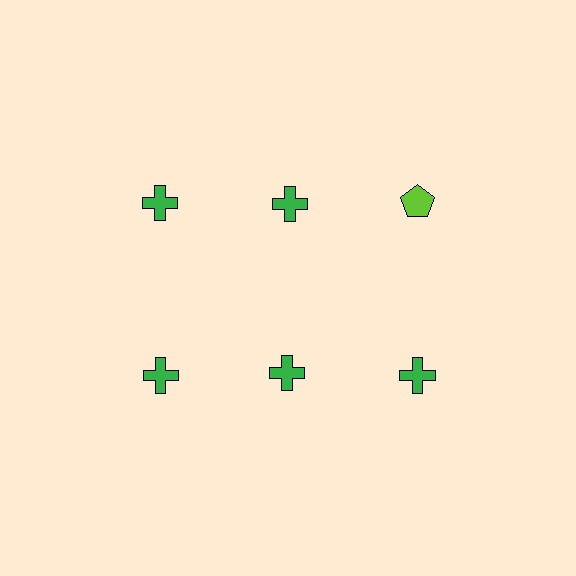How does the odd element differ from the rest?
It differs in both color (lime instead of green) and shape (pentagon instead of cross).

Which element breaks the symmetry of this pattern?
The lime pentagon in the top row, center column breaks the symmetry. All other shapes are green crosses.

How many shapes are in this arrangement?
There are 6 shapes arranged in a grid pattern.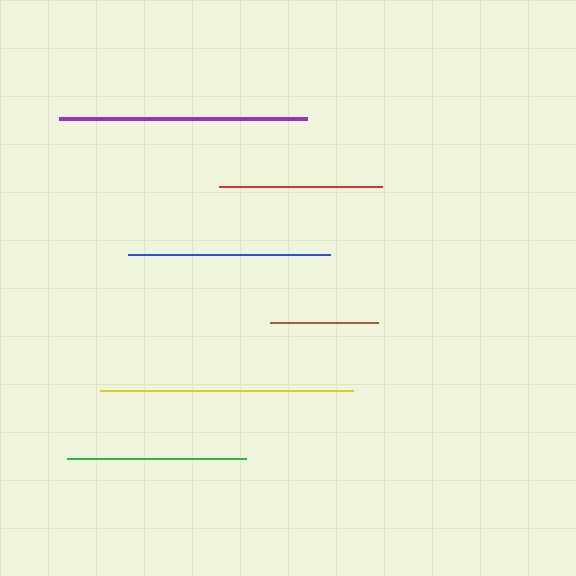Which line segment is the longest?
The yellow line is the longest at approximately 253 pixels.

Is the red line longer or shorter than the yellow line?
The yellow line is longer than the red line.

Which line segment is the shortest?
The brown line is the shortest at approximately 108 pixels.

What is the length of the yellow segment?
The yellow segment is approximately 253 pixels long.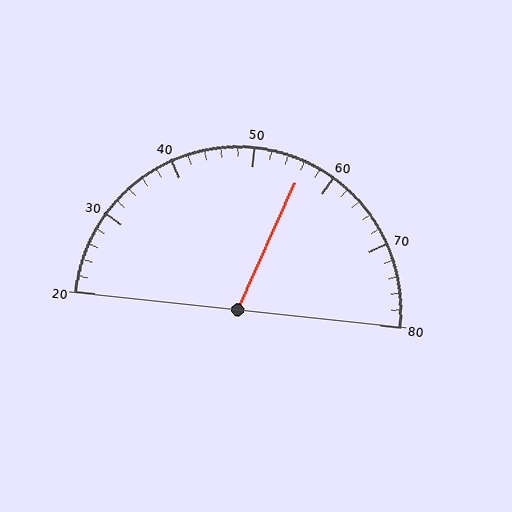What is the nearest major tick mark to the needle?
The nearest major tick mark is 60.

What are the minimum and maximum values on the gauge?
The gauge ranges from 20 to 80.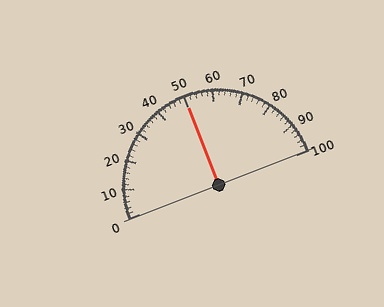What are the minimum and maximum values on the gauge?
The gauge ranges from 0 to 100.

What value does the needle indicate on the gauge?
The needle indicates approximately 50.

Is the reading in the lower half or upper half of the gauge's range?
The reading is in the upper half of the range (0 to 100).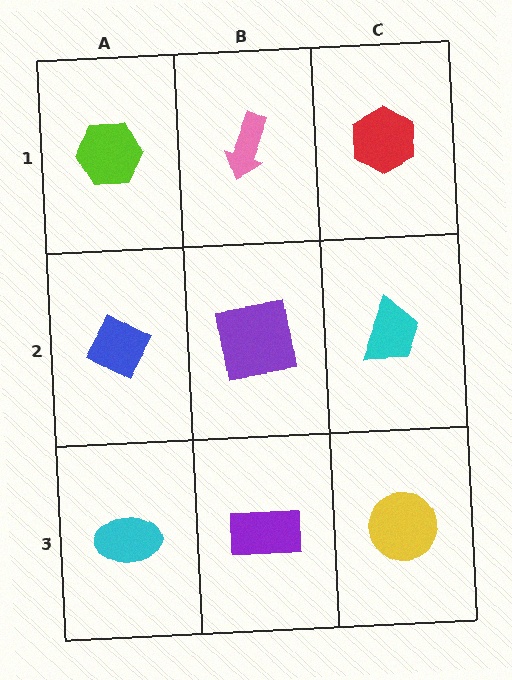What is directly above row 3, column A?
A blue diamond.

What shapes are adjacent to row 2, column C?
A red hexagon (row 1, column C), a yellow circle (row 3, column C), a purple square (row 2, column B).